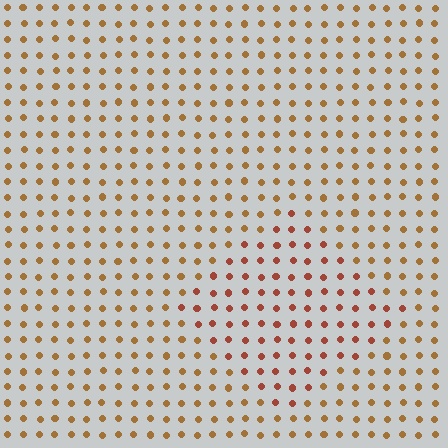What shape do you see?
I see a diamond.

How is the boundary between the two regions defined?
The boundary is defined purely by a slight shift in hue (about 26 degrees). Spacing, size, and orientation are identical on both sides.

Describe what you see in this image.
The image is filled with small brown elements in a uniform arrangement. A diamond-shaped region is visible where the elements are tinted to a slightly different hue, forming a subtle color boundary.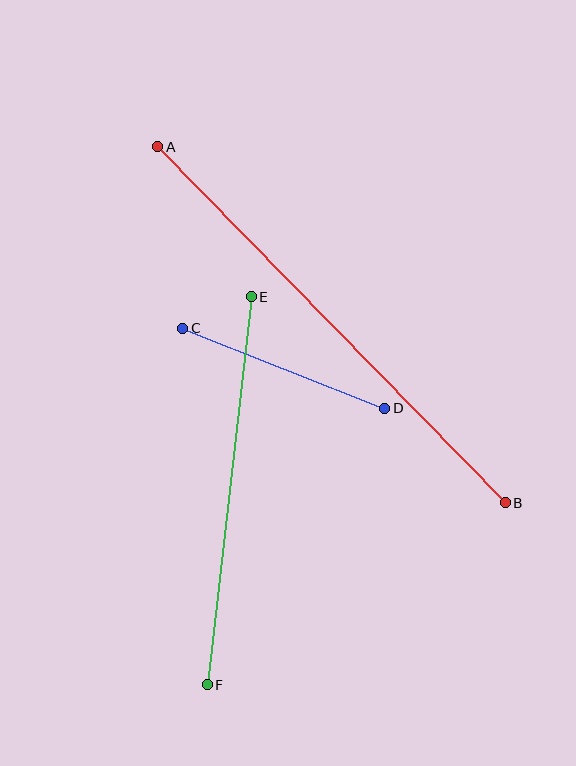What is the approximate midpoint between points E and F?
The midpoint is at approximately (229, 491) pixels.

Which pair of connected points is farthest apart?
Points A and B are farthest apart.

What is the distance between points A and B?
The distance is approximately 497 pixels.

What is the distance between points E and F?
The distance is approximately 390 pixels.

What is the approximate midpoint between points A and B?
The midpoint is at approximately (332, 325) pixels.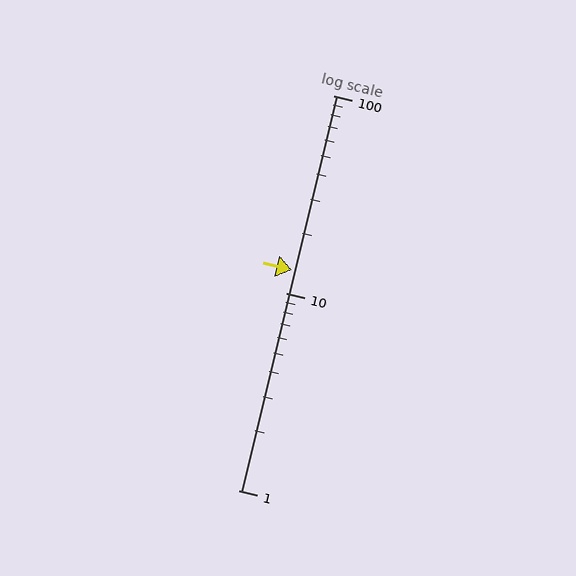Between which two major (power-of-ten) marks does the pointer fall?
The pointer is between 10 and 100.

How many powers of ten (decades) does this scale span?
The scale spans 2 decades, from 1 to 100.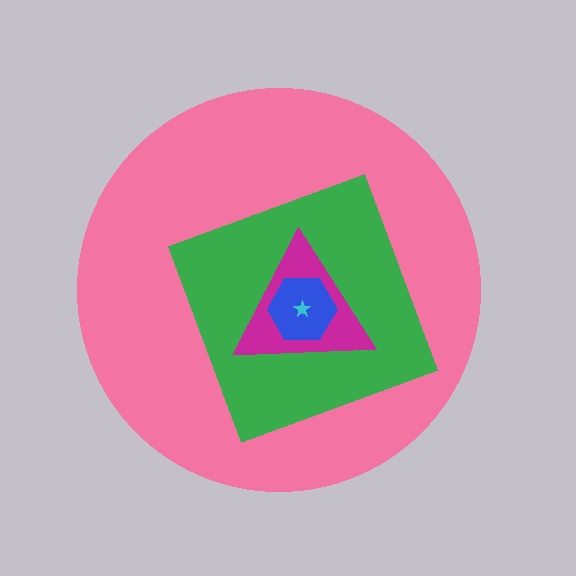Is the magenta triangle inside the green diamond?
Yes.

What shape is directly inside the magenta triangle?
The blue hexagon.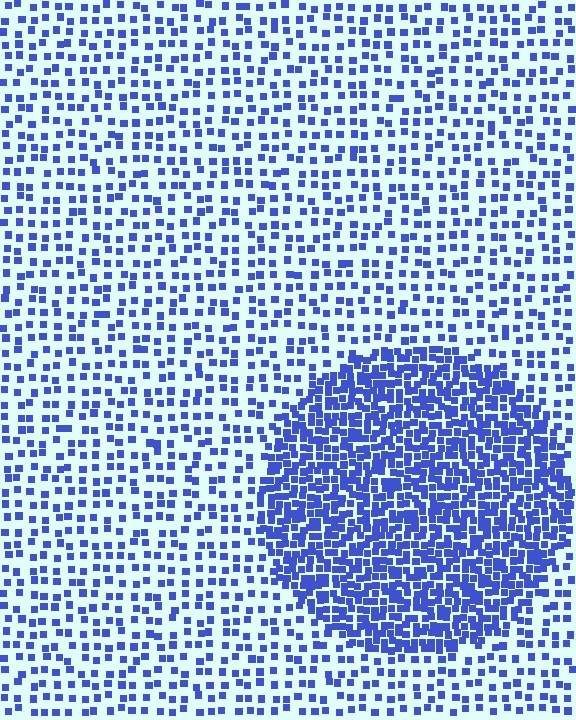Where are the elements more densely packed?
The elements are more densely packed inside the circle boundary.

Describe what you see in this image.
The image contains small blue elements arranged at two different densities. A circle-shaped region is visible where the elements are more densely packed than the surrounding area.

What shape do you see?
I see a circle.